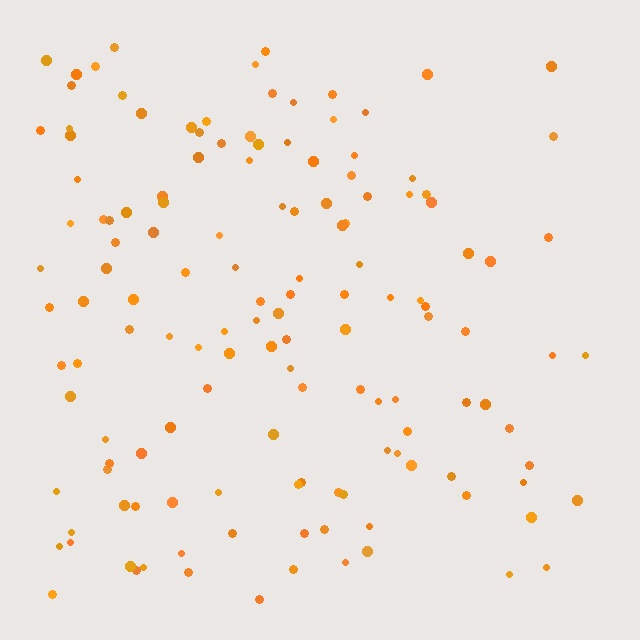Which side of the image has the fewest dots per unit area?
The right.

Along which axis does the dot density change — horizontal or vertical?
Horizontal.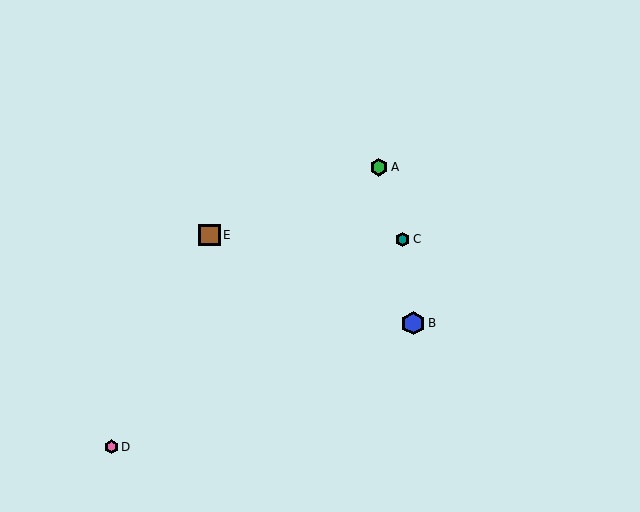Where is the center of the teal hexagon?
The center of the teal hexagon is at (403, 239).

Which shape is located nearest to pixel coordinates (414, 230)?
The teal hexagon (labeled C) at (403, 239) is nearest to that location.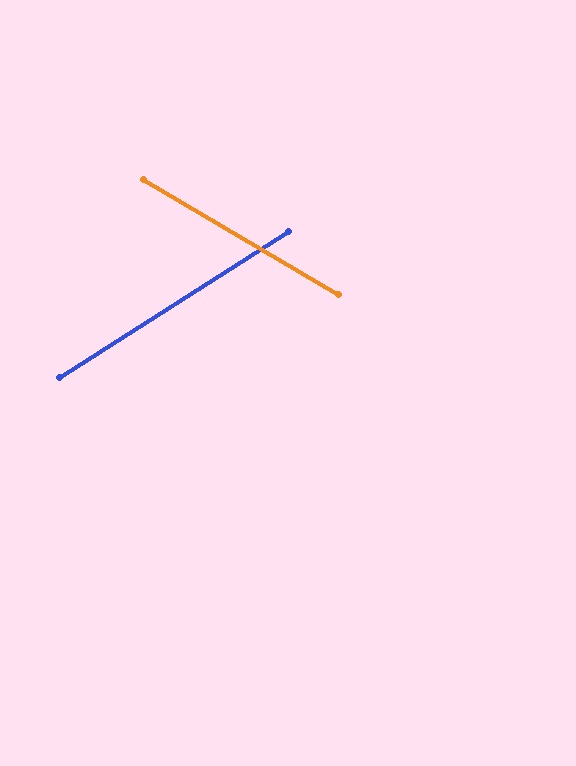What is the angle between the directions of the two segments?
Approximately 63 degrees.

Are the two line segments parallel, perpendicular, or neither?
Neither parallel nor perpendicular — they differ by about 63°.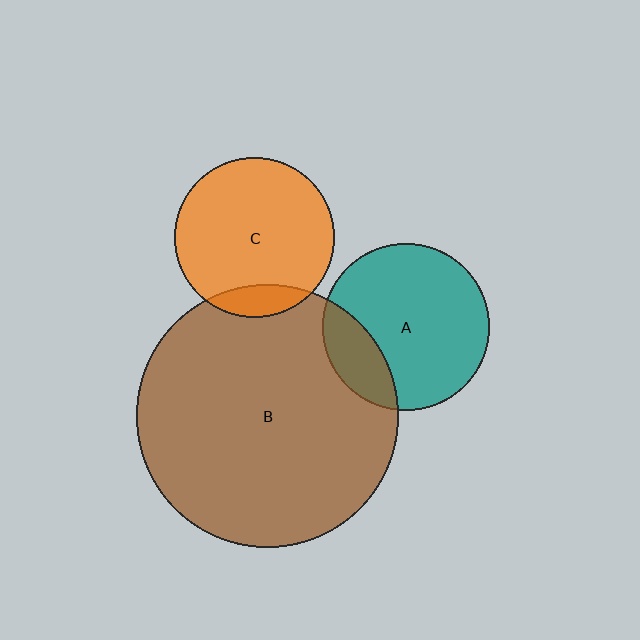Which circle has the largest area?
Circle B (brown).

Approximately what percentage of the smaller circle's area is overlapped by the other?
Approximately 20%.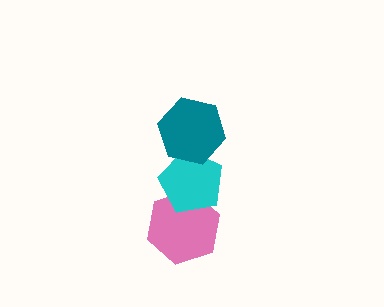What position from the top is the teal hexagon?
The teal hexagon is 1st from the top.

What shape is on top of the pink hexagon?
The cyan pentagon is on top of the pink hexagon.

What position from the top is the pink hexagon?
The pink hexagon is 3rd from the top.